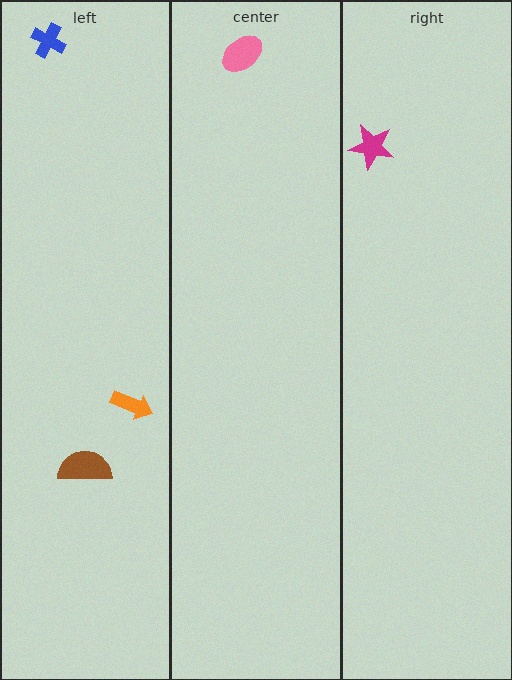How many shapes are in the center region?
1.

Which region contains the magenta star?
The right region.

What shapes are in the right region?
The magenta star.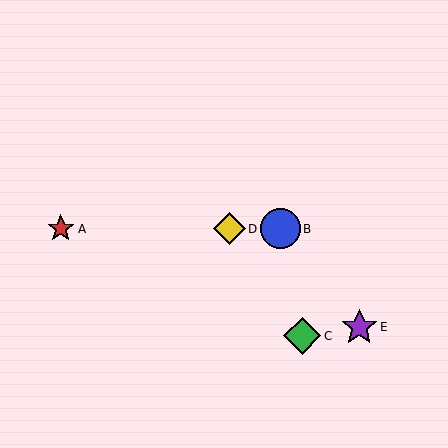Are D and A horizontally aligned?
Yes, both are at y≈229.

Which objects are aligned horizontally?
Objects A, B, D are aligned horizontally.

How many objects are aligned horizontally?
3 objects (A, B, D) are aligned horizontally.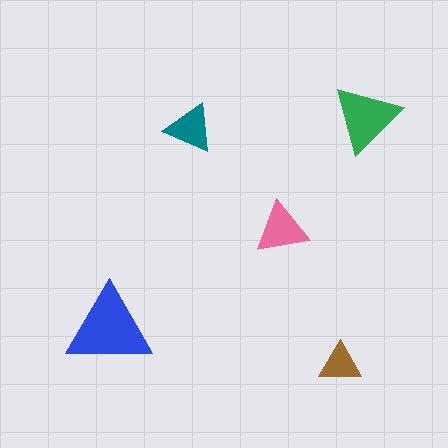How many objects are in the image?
There are 5 objects in the image.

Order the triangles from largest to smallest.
the blue one, the green one, the pink one, the teal one, the brown one.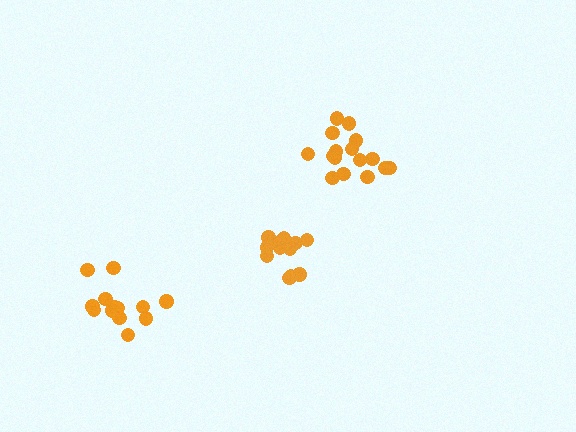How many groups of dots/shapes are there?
There are 3 groups.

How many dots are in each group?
Group 1: 16 dots, Group 2: 13 dots, Group 3: 13 dots (42 total).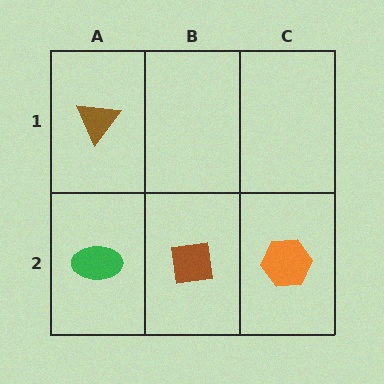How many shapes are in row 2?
3 shapes.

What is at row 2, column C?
An orange hexagon.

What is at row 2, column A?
A green ellipse.